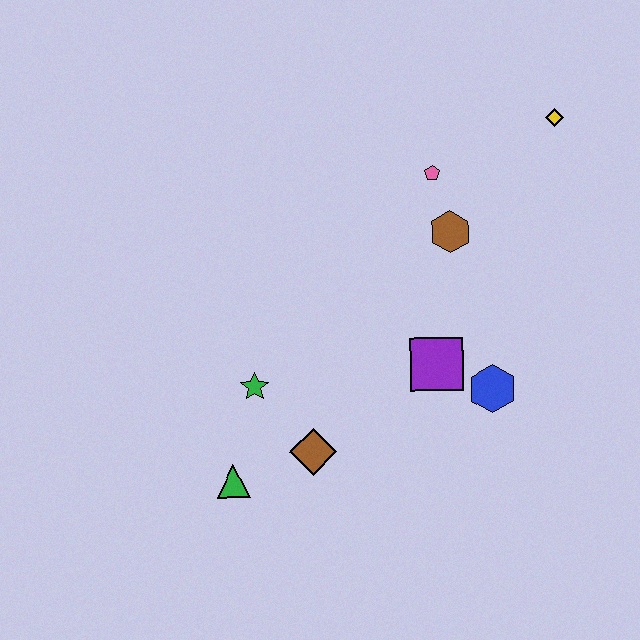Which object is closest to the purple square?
The blue hexagon is closest to the purple square.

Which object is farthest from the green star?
The yellow diamond is farthest from the green star.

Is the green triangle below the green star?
Yes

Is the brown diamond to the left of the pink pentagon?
Yes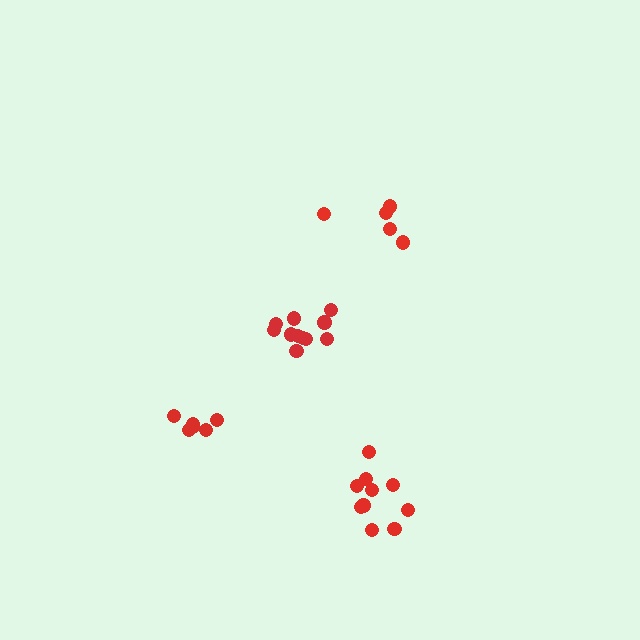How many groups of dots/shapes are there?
There are 4 groups.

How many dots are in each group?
Group 1: 11 dots, Group 2: 10 dots, Group 3: 5 dots, Group 4: 6 dots (32 total).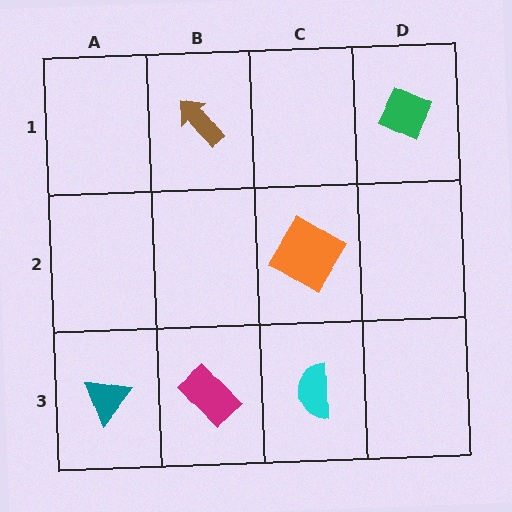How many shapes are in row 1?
2 shapes.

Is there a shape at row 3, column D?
No, that cell is empty.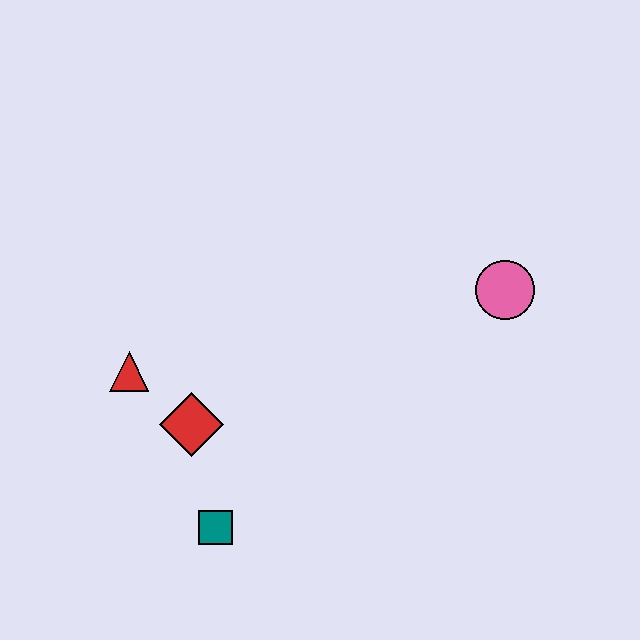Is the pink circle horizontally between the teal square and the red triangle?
No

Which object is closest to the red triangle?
The red diamond is closest to the red triangle.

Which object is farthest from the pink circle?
The red triangle is farthest from the pink circle.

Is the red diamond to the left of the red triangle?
No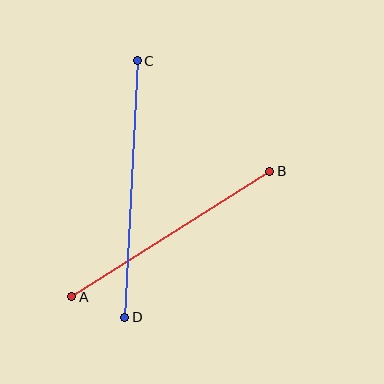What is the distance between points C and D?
The distance is approximately 257 pixels.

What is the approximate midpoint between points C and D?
The midpoint is at approximately (131, 189) pixels.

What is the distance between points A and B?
The distance is approximately 235 pixels.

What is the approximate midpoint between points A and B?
The midpoint is at approximately (171, 234) pixels.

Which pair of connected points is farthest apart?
Points C and D are farthest apart.